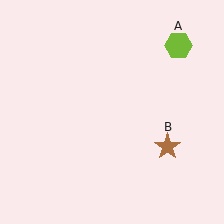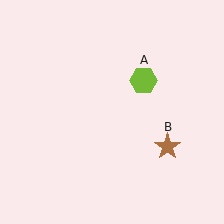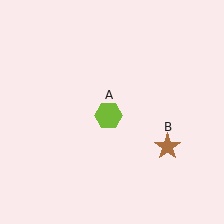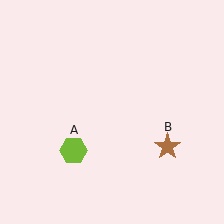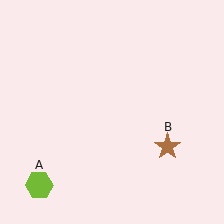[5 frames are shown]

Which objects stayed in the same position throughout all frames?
Brown star (object B) remained stationary.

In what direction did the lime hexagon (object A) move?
The lime hexagon (object A) moved down and to the left.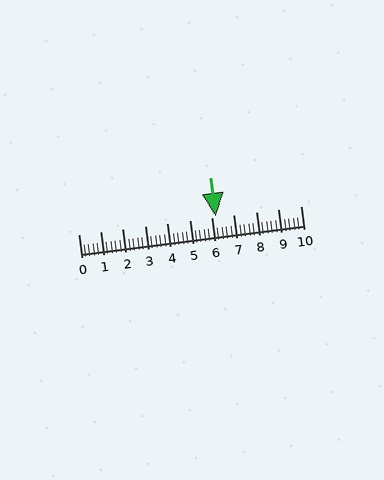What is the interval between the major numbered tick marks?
The major tick marks are spaced 1 units apart.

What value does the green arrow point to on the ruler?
The green arrow points to approximately 6.2.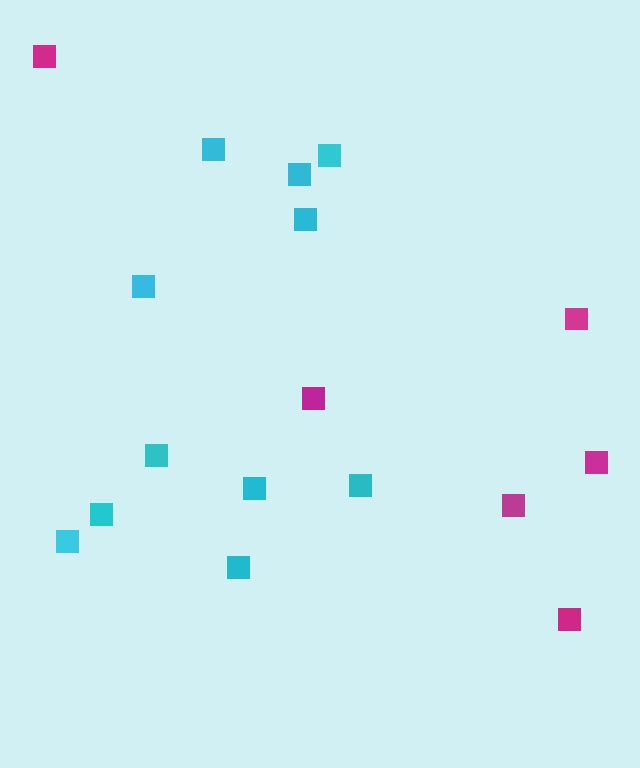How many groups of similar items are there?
There are 2 groups: one group of magenta squares (6) and one group of cyan squares (11).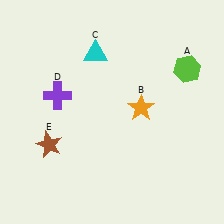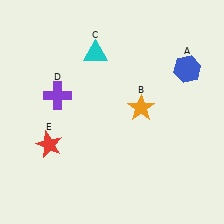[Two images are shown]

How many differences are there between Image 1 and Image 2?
There are 2 differences between the two images.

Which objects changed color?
A changed from lime to blue. E changed from brown to red.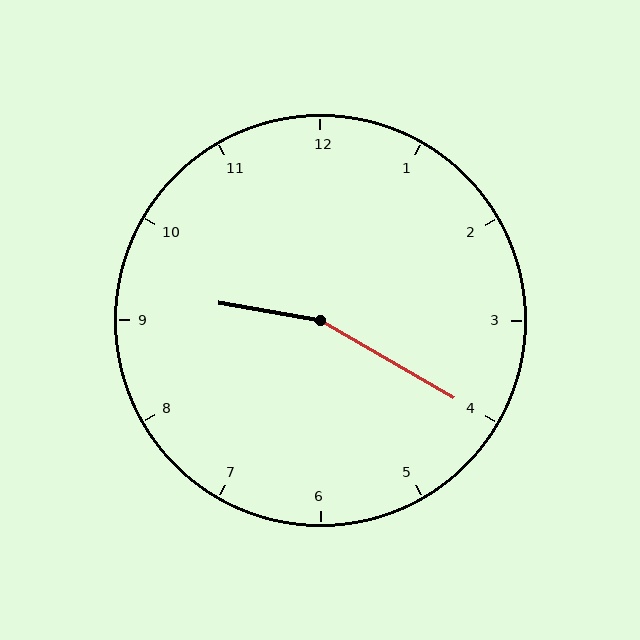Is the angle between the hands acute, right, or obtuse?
It is obtuse.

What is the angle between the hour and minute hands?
Approximately 160 degrees.